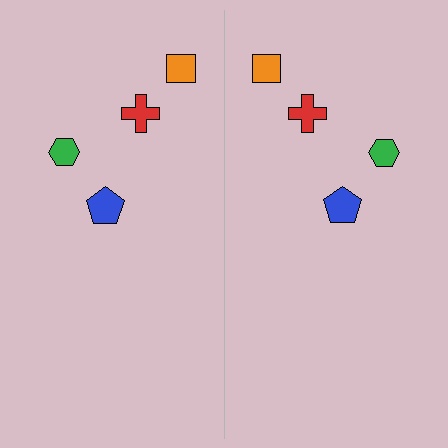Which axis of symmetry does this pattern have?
The pattern has a vertical axis of symmetry running through the center of the image.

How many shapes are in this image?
There are 8 shapes in this image.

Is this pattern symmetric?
Yes, this pattern has bilateral (reflection) symmetry.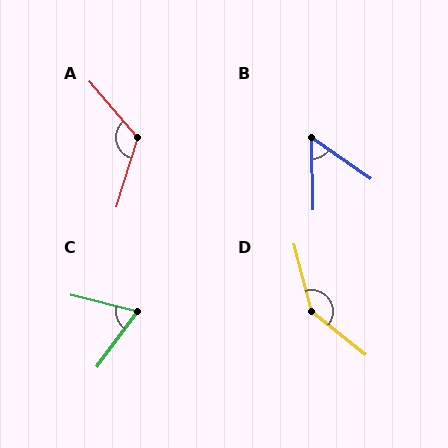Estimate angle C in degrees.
Approximately 68 degrees.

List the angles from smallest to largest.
B (54°), C (68°), A (122°), D (143°).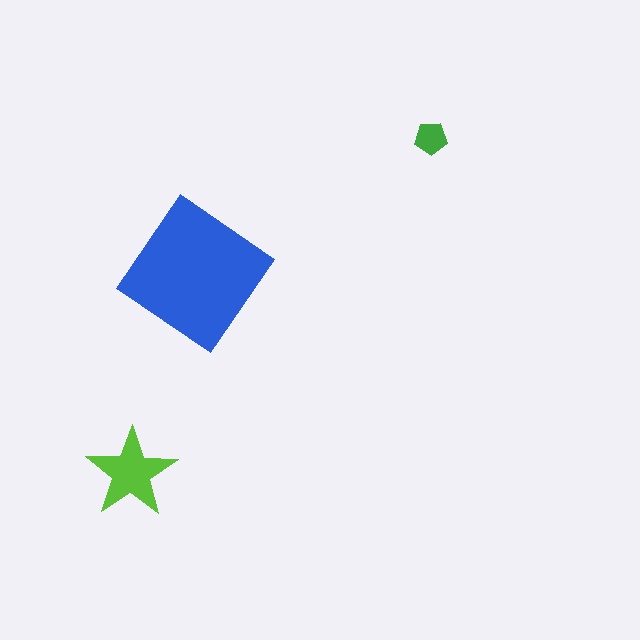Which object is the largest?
The blue diamond.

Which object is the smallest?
The green pentagon.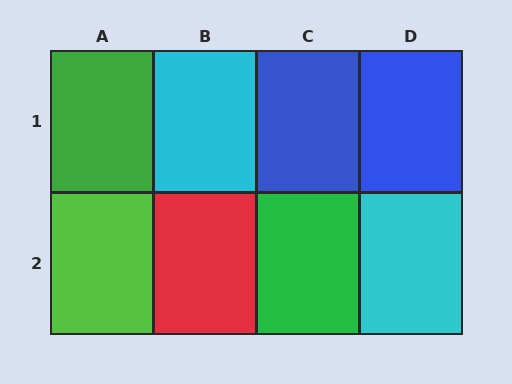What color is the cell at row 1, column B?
Cyan.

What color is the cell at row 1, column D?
Blue.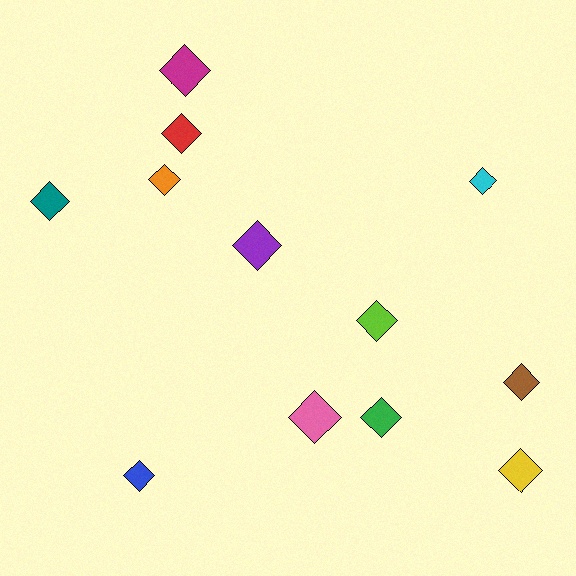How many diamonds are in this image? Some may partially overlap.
There are 12 diamonds.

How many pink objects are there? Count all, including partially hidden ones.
There is 1 pink object.